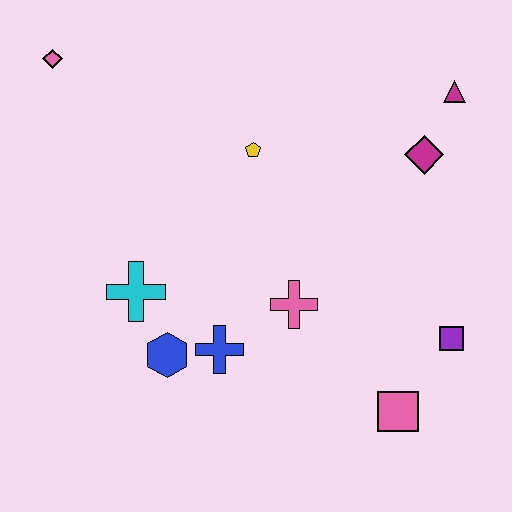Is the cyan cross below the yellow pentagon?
Yes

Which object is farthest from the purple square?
The pink diamond is farthest from the purple square.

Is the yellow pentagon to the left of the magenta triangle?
Yes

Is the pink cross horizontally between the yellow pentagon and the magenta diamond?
Yes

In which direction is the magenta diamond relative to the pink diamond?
The magenta diamond is to the right of the pink diamond.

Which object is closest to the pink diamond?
The yellow pentagon is closest to the pink diamond.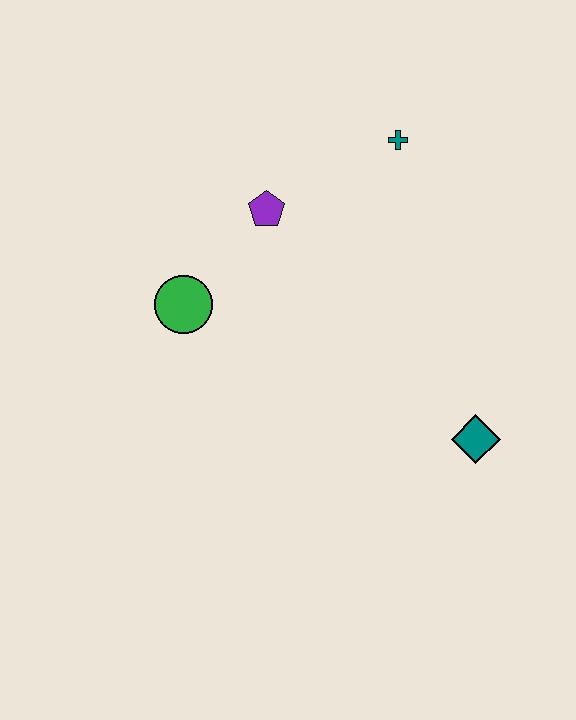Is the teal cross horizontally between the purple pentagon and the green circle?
No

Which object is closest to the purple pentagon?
The green circle is closest to the purple pentagon.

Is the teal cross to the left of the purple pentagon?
No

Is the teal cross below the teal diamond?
No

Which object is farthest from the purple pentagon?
The teal diamond is farthest from the purple pentagon.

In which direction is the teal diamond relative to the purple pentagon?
The teal diamond is below the purple pentagon.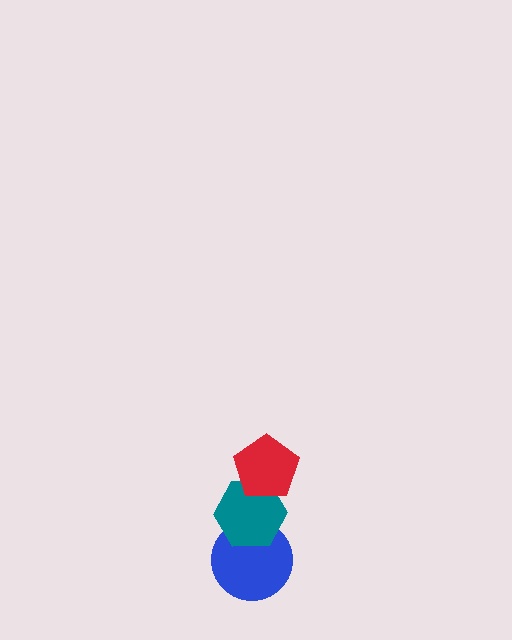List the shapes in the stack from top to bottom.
From top to bottom: the red pentagon, the teal hexagon, the blue circle.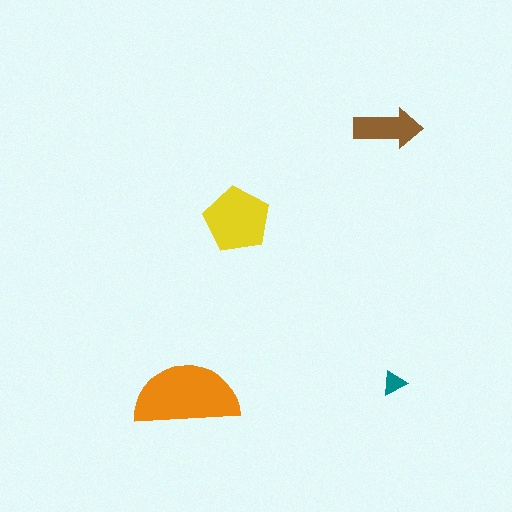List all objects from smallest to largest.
The teal triangle, the brown arrow, the yellow pentagon, the orange semicircle.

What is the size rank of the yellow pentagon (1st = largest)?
2nd.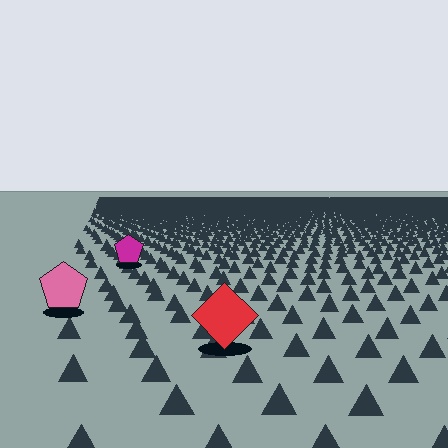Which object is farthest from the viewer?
The magenta pentagon is farthest from the viewer. It appears smaller and the ground texture around it is denser.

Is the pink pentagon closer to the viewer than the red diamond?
No. The red diamond is closer — you can tell from the texture gradient: the ground texture is coarser near it.